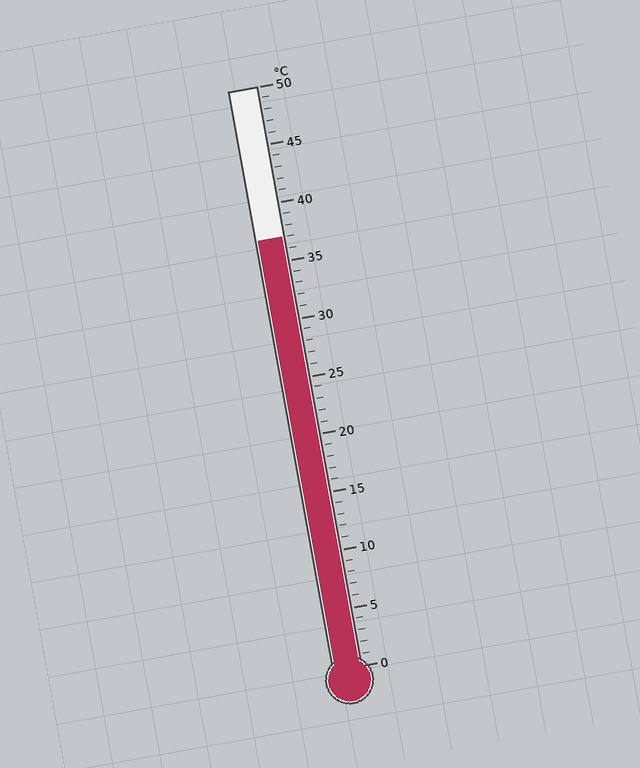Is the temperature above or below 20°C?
The temperature is above 20°C.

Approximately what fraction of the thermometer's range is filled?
The thermometer is filled to approximately 75% of its range.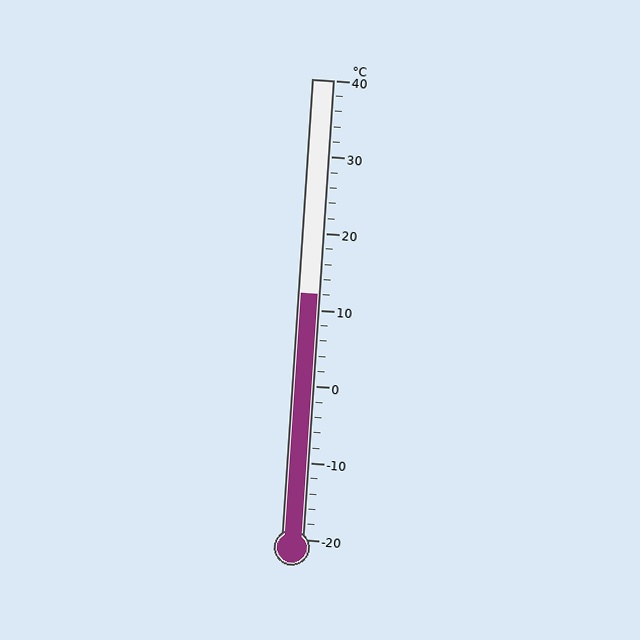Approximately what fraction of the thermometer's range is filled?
The thermometer is filled to approximately 55% of its range.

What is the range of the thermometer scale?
The thermometer scale ranges from -20°C to 40°C.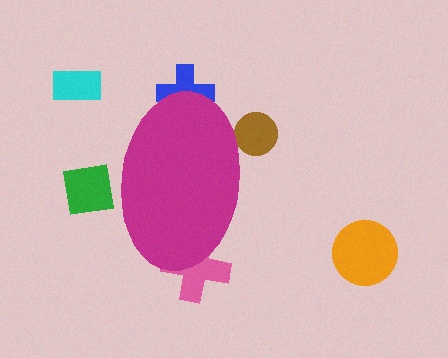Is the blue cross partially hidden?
Yes, the blue cross is partially hidden behind the magenta ellipse.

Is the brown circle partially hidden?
Yes, the brown circle is partially hidden behind the magenta ellipse.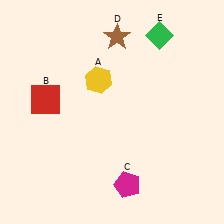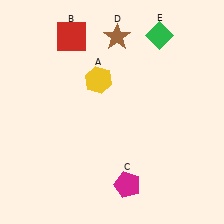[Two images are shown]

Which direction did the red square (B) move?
The red square (B) moved up.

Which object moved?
The red square (B) moved up.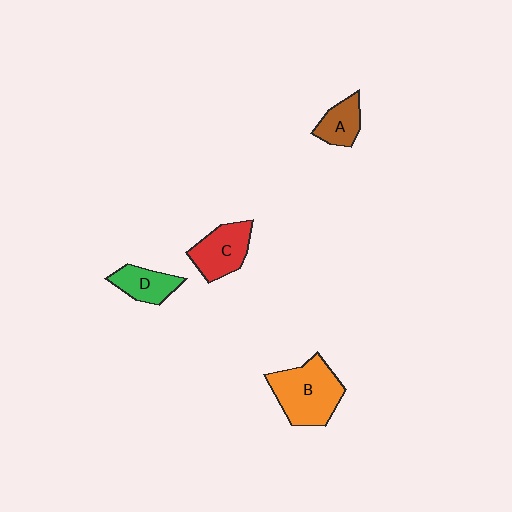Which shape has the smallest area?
Shape A (brown).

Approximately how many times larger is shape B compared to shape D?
Approximately 1.9 times.